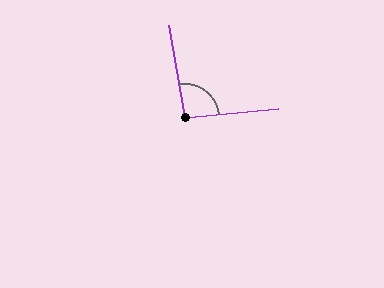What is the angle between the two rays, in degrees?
Approximately 94 degrees.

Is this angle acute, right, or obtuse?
It is approximately a right angle.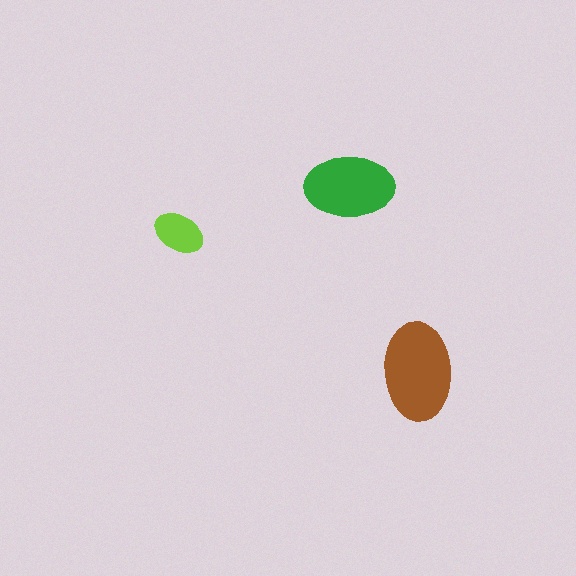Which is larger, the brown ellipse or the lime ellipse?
The brown one.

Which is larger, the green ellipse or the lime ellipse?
The green one.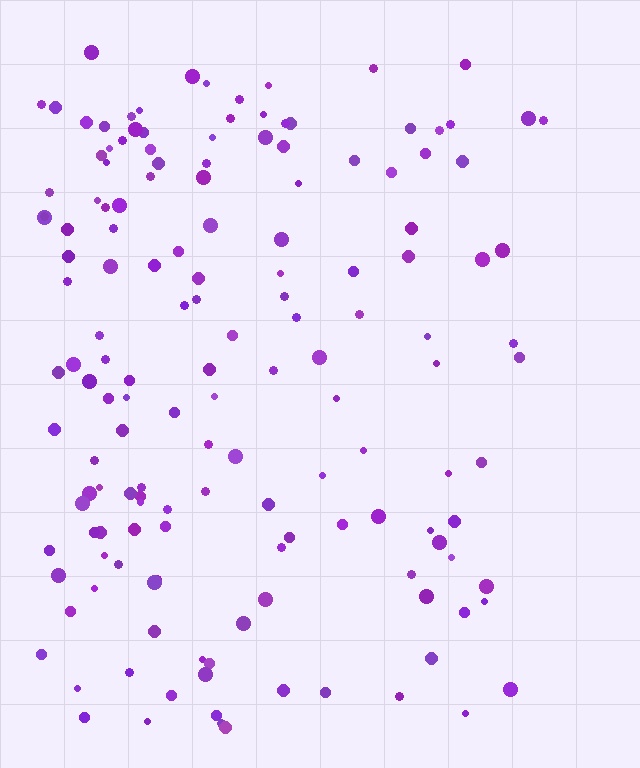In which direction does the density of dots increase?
From right to left, with the left side densest.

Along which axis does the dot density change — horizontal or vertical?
Horizontal.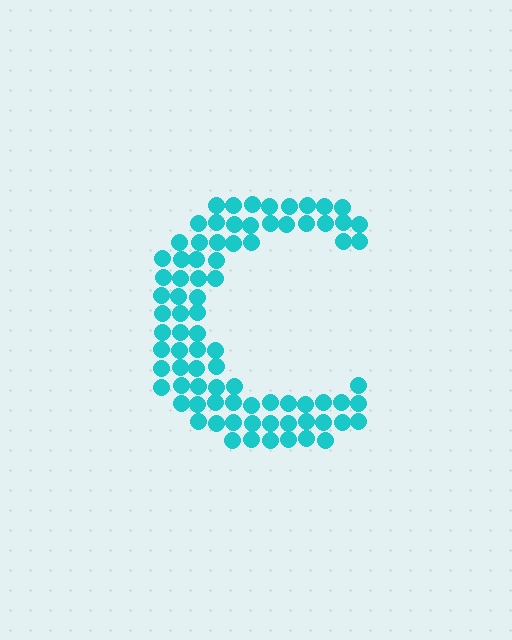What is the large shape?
The large shape is the letter C.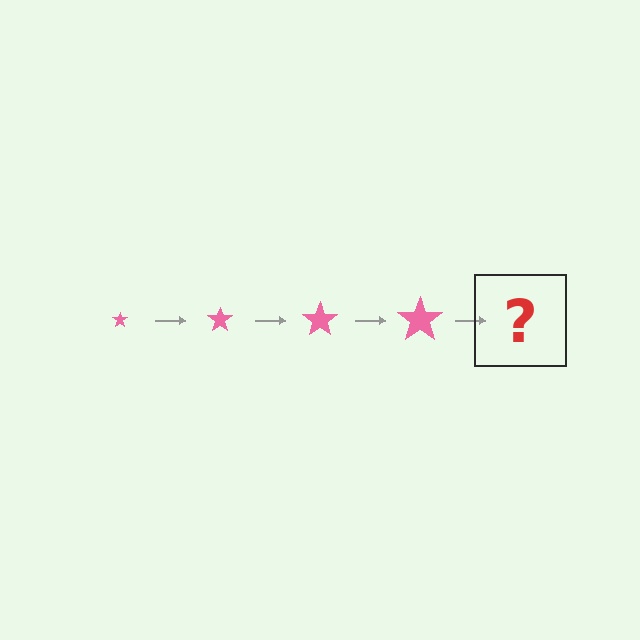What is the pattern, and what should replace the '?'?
The pattern is that the star gets progressively larger each step. The '?' should be a pink star, larger than the previous one.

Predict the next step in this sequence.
The next step is a pink star, larger than the previous one.